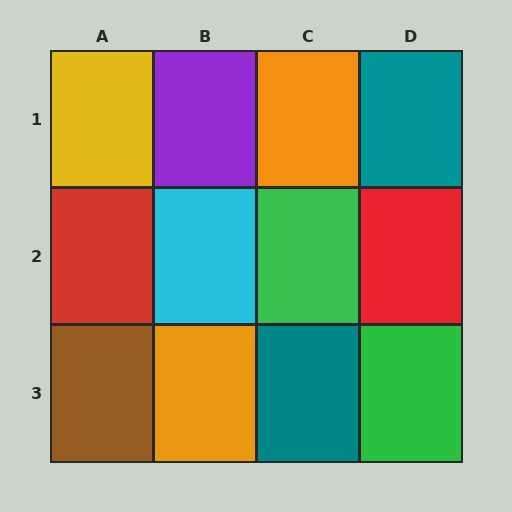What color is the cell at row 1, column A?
Yellow.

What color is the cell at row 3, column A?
Brown.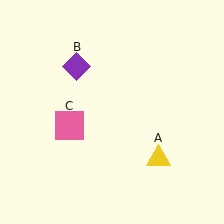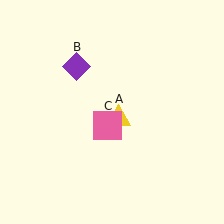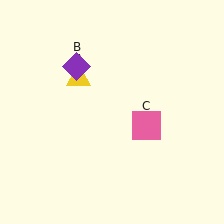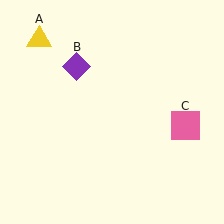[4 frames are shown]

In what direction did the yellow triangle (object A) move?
The yellow triangle (object A) moved up and to the left.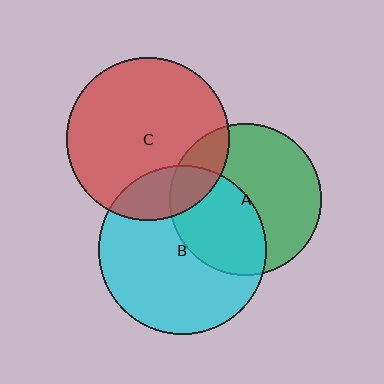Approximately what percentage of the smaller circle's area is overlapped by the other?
Approximately 20%.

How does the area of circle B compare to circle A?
Approximately 1.2 times.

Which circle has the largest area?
Circle B (cyan).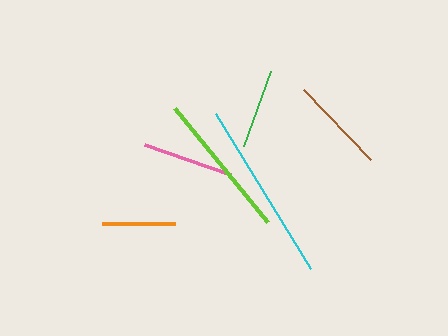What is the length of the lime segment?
The lime segment is approximately 147 pixels long.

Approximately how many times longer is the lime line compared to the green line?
The lime line is approximately 1.8 times the length of the green line.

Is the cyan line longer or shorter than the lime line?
The cyan line is longer than the lime line.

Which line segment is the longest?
The cyan line is the longest at approximately 181 pixels.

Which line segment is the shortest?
The orange line is the shortest at approximately 73 pixels.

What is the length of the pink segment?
The pink segment is approximately 91 pixels long.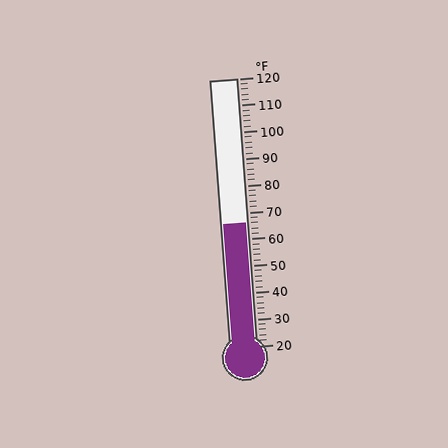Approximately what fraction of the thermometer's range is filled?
The thermometer is filled to approximately 45% of its range.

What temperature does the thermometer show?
The thermometer shows approximately 66°F.